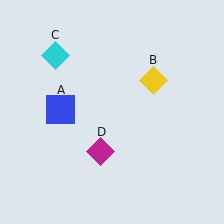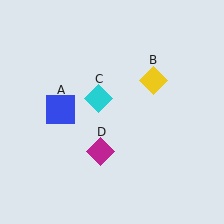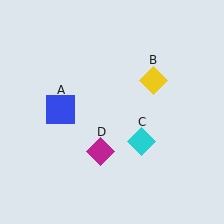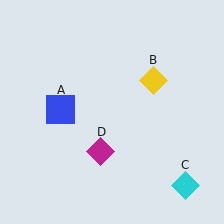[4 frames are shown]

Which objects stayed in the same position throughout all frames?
Blue square (object A) and yellow diamond (object B) and magenta diamond (object D) remained stationary.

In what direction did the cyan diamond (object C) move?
The cyan diamond (object C) moved down and to the right.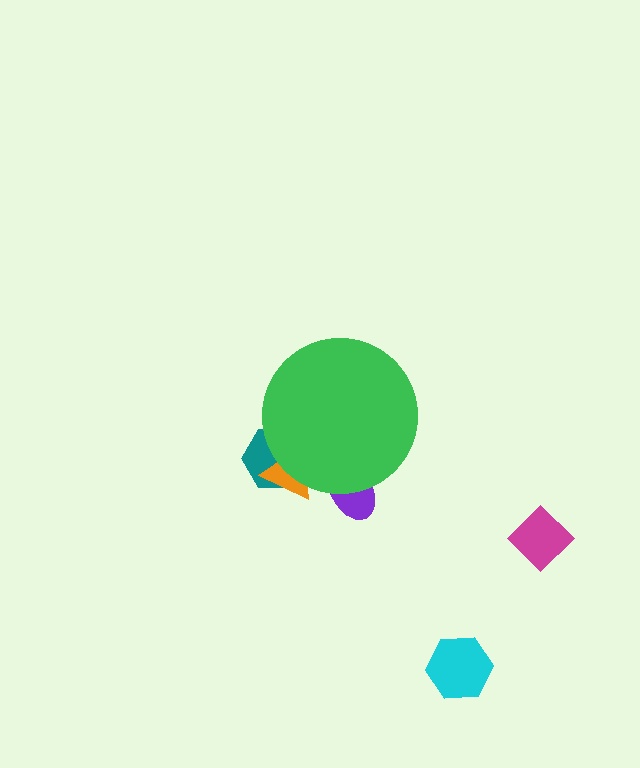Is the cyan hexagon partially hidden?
No, the cyan hexagon is fully visible.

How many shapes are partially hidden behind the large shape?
3 shapes are partially hidden.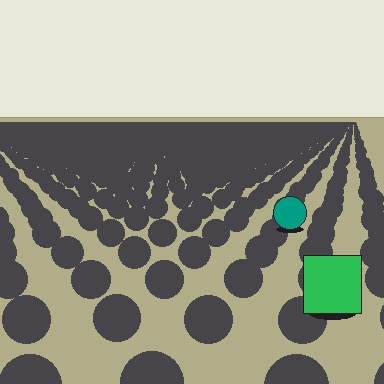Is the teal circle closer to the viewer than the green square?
No. The green square is closer — you can tell from the texture gradient: the ground texture is coarser near it.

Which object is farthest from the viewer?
The teal circle is farthest from the viewer. It appears smaller and the ground texture around it is denser.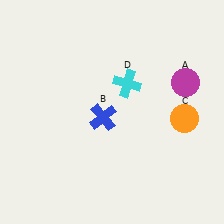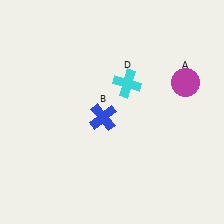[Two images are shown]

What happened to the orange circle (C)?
The orange circle (C) was removed in Image 2. It was in the bottom-right area of Image 1.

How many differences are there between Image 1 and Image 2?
There is 1 difference between the two images.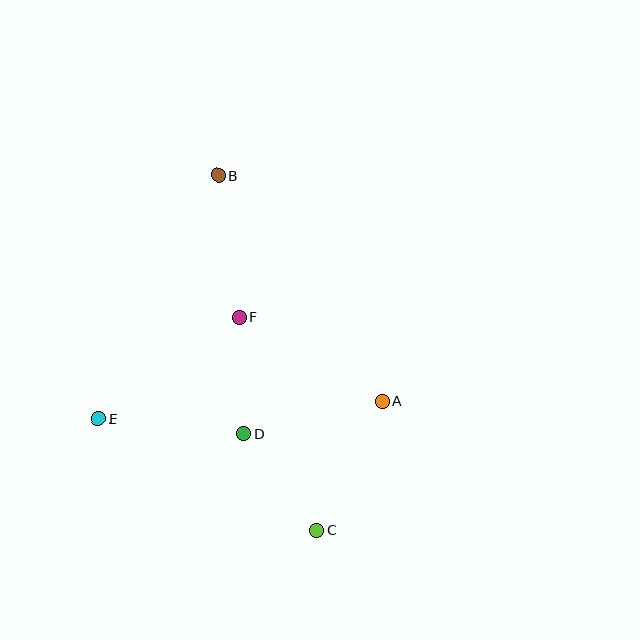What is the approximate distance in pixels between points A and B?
The distance between A and B is approximately 279 pixels.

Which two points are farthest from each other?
Points B and C are farthest from each other.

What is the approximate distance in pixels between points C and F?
The distance between C and F is approximately 227 pixels.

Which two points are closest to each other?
Points D and F are closest to each other.